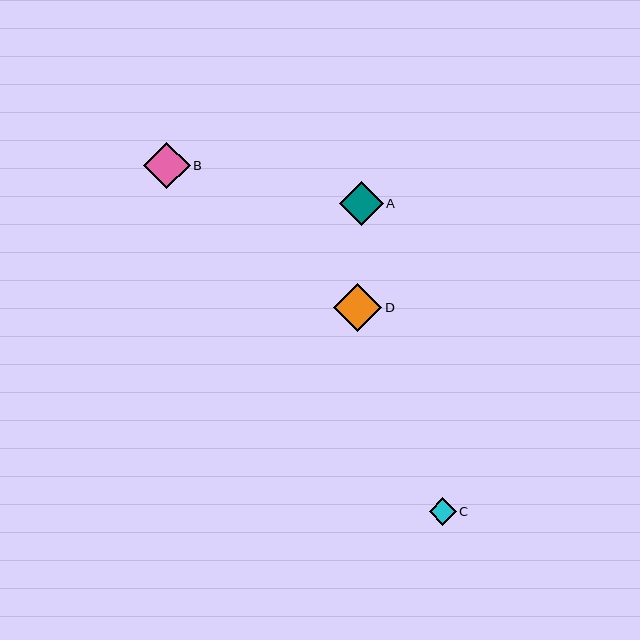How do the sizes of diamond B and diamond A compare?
Diamond B and diamond A are approximately the same size.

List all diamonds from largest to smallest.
From largest to smallest: D, B, A, C.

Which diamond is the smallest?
Diamond C is the smallest with a size of approximately 27 pixels.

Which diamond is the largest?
Diamond D is the largest with a size of approximately 48 pixels.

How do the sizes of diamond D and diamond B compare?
Diamond D and diamond B are approximately the same size.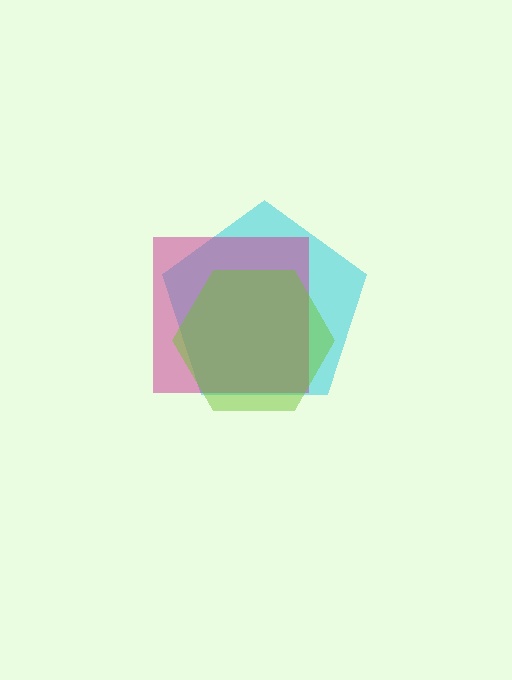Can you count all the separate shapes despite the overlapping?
Yes, there are 3 separate shapes.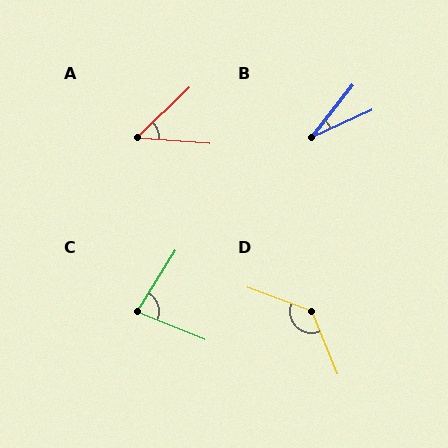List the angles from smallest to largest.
B (27°), A (48°), C (80°), D (133°).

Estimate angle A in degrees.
Approximately 48 degrees.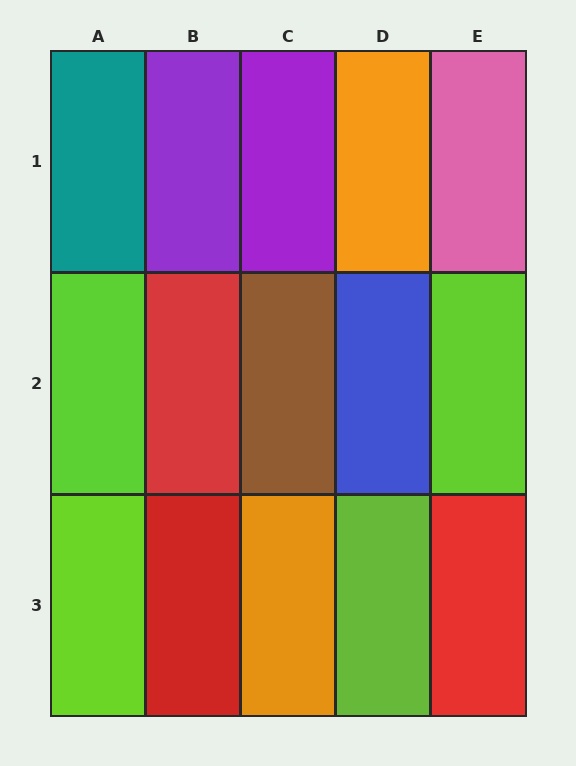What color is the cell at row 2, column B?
Red.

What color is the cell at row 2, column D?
Blue.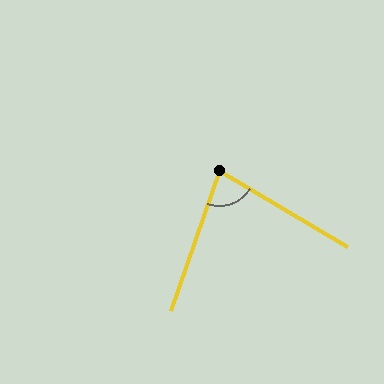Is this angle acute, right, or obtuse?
It is acute.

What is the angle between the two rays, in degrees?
Approximately 78 degrees.